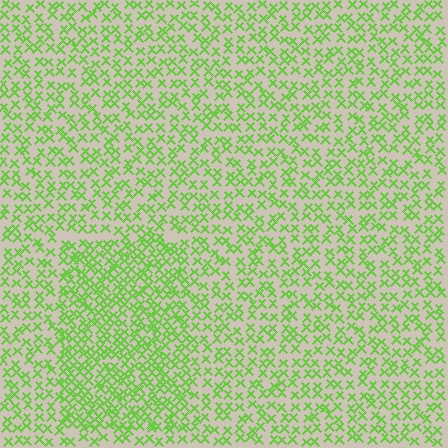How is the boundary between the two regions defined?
The boundary is defined by a change in element density (approximately 1.7x ratio). All elements are the same color, size, and shape.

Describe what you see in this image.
The image contains small lime elements arranged at two different densities. A rectangle-shaped region is visible where the elements are more densely packed than the surrounding area.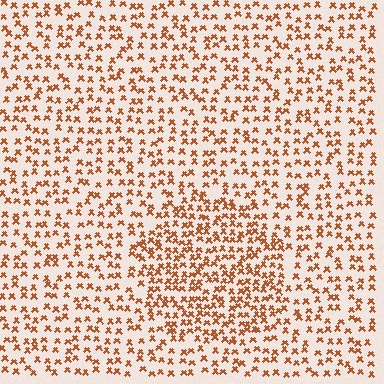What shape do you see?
I see a circle.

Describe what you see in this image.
The image contains small brown elements arranged at two different densities. A circle-shaped region is visible where the elements are more densely packed than the surrounding area.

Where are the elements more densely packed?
The elements are more densely packed inside the circle boundary.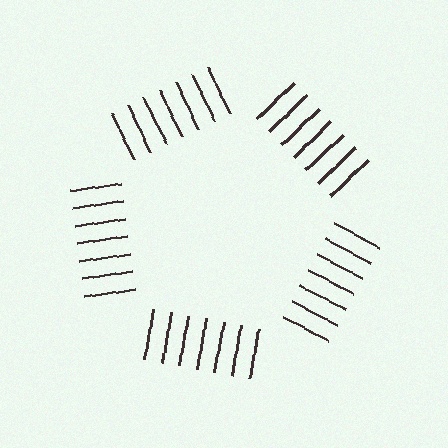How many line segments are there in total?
35 — 7 along each of the 5 edges.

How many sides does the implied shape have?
5 sides — the line-ends trace a pentagon.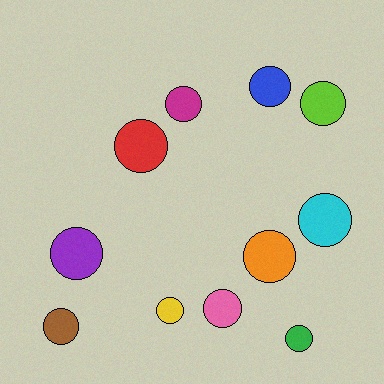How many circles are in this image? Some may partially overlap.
There are 11 circles.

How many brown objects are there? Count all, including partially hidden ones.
There is 1 brown object.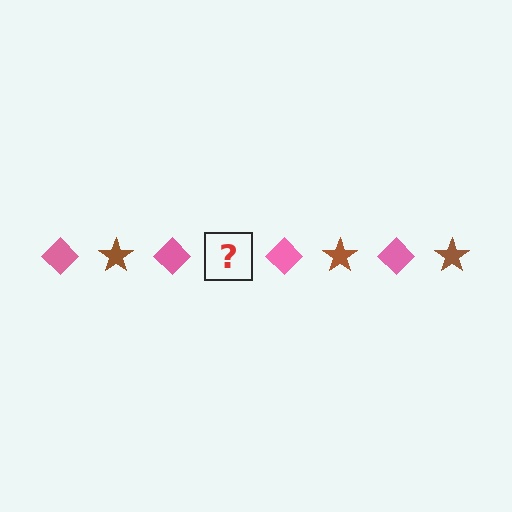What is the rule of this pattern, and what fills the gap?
The rule is that the pattern alternates between pink diamond and brown star. The gap should be filled with a brown star.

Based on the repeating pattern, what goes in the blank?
The blank should be a brown star.